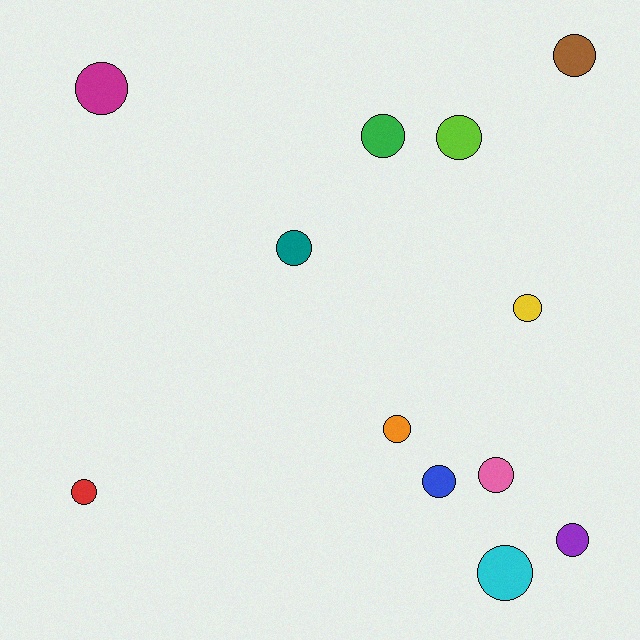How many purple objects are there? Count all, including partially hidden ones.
There is 1 purple object.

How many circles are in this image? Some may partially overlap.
There are 12 circles.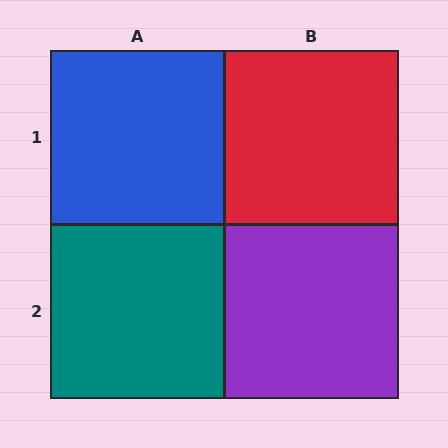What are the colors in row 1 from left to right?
Blue, red.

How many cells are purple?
1 cell is purple.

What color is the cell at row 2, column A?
Teal.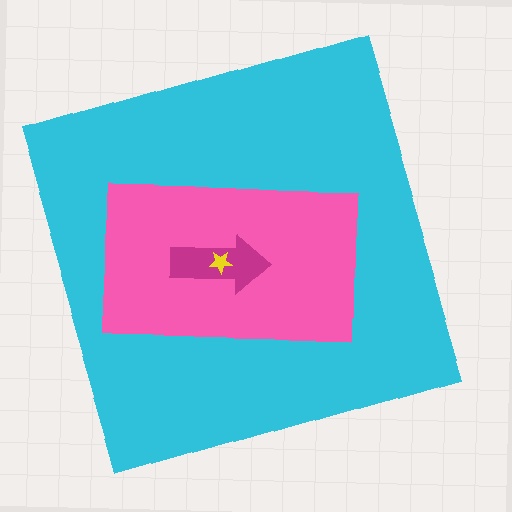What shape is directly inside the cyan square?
The pink rectangle.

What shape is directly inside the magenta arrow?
The yellow star.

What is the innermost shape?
The yellow star.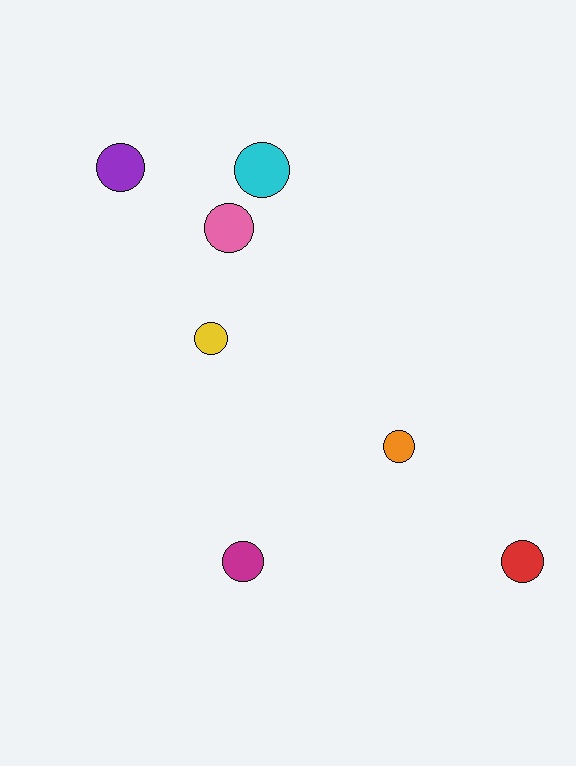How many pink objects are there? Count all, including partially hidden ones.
There is 1 pink object.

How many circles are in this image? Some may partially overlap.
There are 7 circles.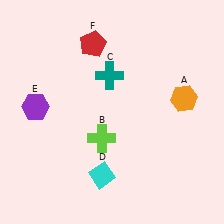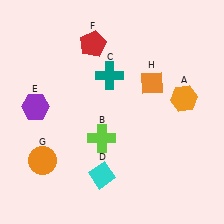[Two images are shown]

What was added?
An orange circle (G), an orange diamond (H) were added in Image 2.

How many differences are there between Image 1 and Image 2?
There are 2 differences between the two images.